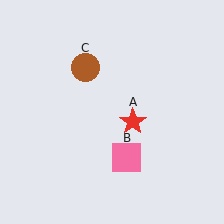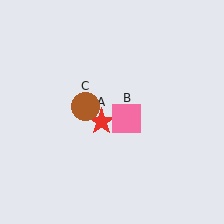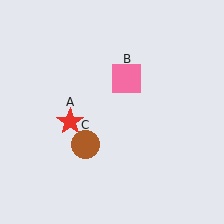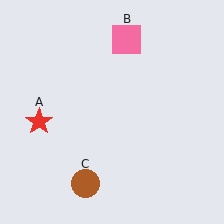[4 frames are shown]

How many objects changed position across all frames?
3 objects changed position: red star (object A), pink square (object B), brown circle (object C).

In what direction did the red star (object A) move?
The red star (object A) moved left.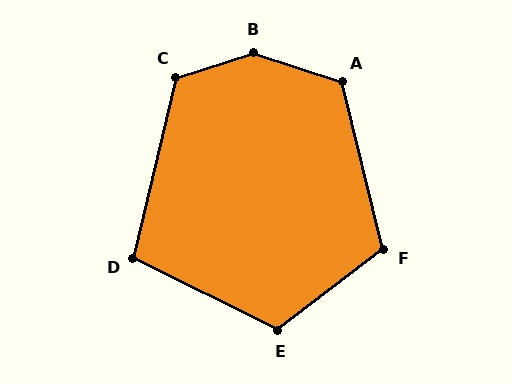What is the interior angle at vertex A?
Approximately 122 degrees (obtuse).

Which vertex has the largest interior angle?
B, at approximately 143 degrees.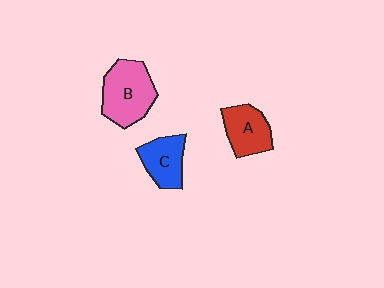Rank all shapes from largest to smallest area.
From largest to smallest: B (pink), A (red), C (blue).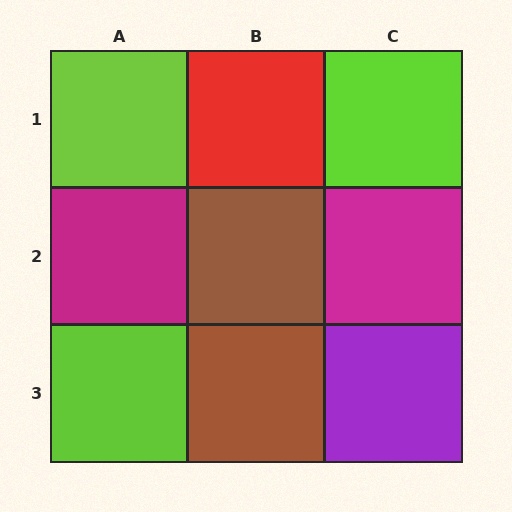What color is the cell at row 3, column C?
Purple.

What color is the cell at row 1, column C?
Lime.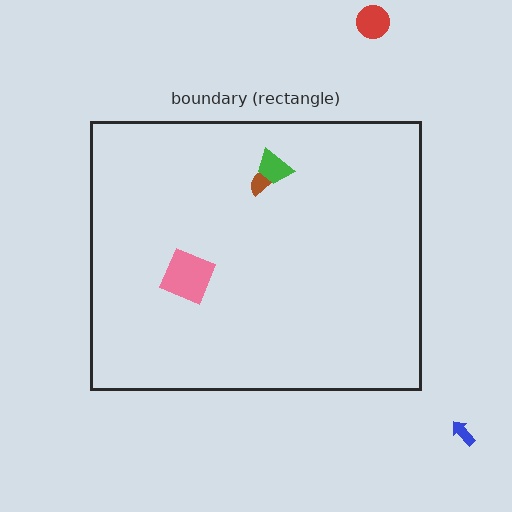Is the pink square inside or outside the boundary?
Inside.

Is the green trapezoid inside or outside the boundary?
Inside.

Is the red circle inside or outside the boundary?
Outside.